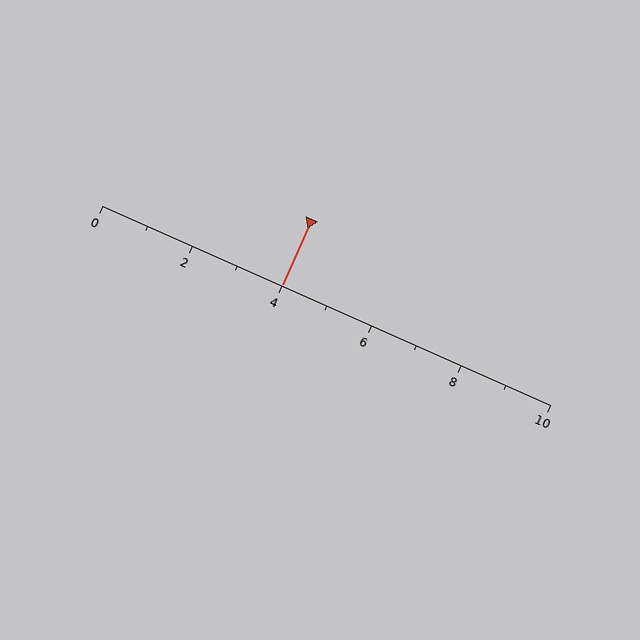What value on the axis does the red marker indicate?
The marker indicates approximately 4.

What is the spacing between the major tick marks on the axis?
The major ticks are spaced 2 apart.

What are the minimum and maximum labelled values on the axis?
The axis runs from 0 to 10.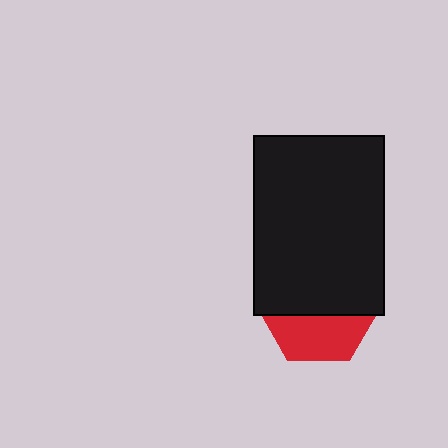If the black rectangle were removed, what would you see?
You would see the complete red hexagon.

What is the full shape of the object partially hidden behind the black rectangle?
The partially hidden object is a red hexagon.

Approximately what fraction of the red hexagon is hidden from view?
Roughly 60% of the red hexagon is hidden behind the black rectangle.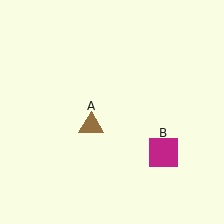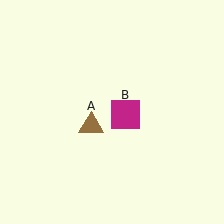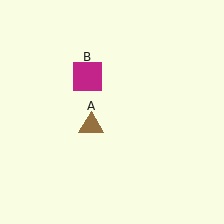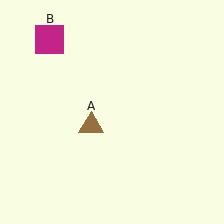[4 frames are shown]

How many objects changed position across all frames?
1 object changed position: magenta square (object B).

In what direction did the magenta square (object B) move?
The magenta square (object B) moved up and to the left.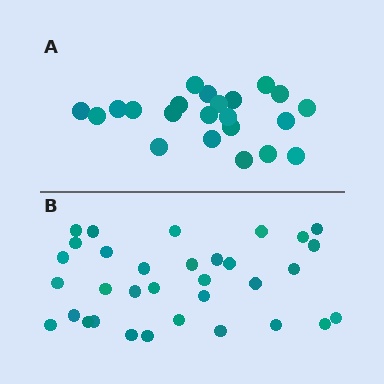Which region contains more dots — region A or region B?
Region B (the bottom region) has more dots.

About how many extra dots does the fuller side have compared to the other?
Region B has roughly 12 or so more dots than region A.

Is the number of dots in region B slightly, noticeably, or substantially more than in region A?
Region B has substantially more. The ratio is roughly 1.5 to 1.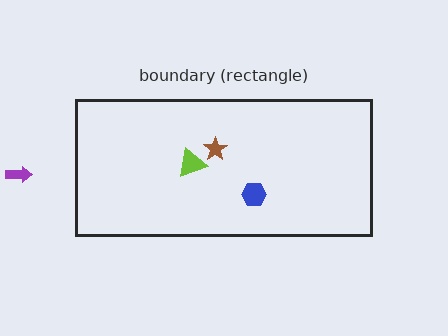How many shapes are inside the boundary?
3 inside, 1 outside.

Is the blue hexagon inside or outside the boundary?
Inside.